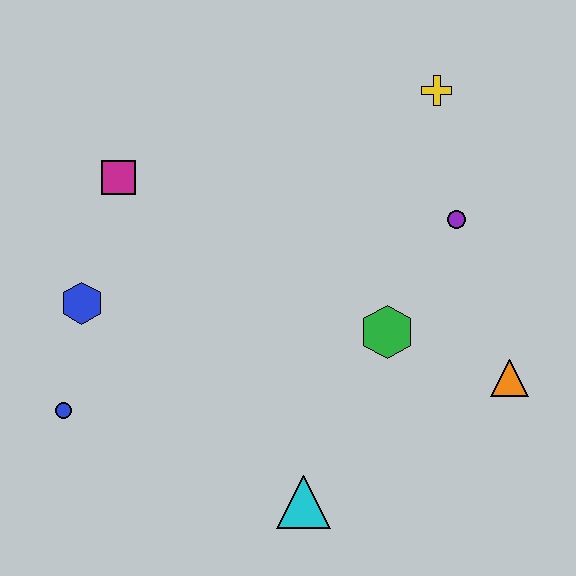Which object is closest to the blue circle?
The blue hexagon is closest to the blue circle.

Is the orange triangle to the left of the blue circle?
No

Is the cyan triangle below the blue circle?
Yes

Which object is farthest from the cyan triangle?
The yellow cross is farthest from the cyan triangle.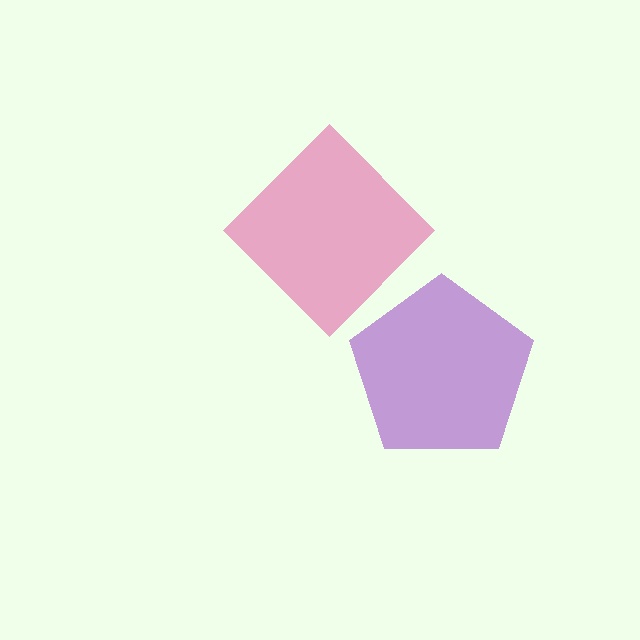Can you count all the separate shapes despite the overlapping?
Yes, there are 2 separate shapes.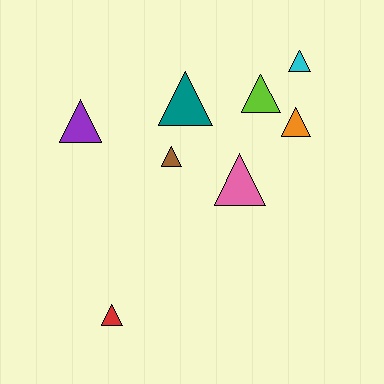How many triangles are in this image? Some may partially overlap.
There are 8 triangles.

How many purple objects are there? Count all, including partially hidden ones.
There is 1 purple object.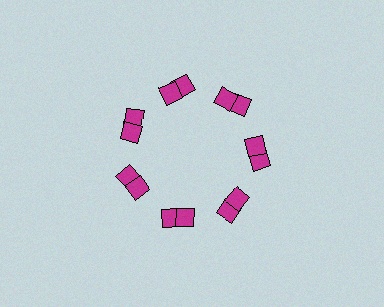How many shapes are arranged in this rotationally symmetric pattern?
There are 14 shapes, arranged in 7 groups of 2.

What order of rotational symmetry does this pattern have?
This pattern has 7-fold rotational symmetry.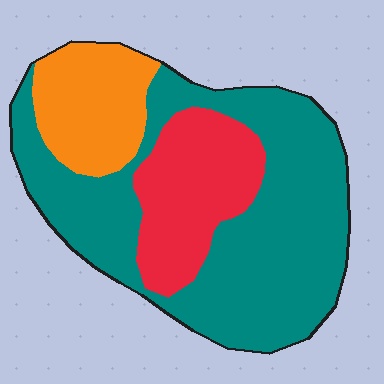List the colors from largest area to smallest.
From largest to smallest: teal, red, orange.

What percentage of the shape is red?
Red covers 22% of the shape.